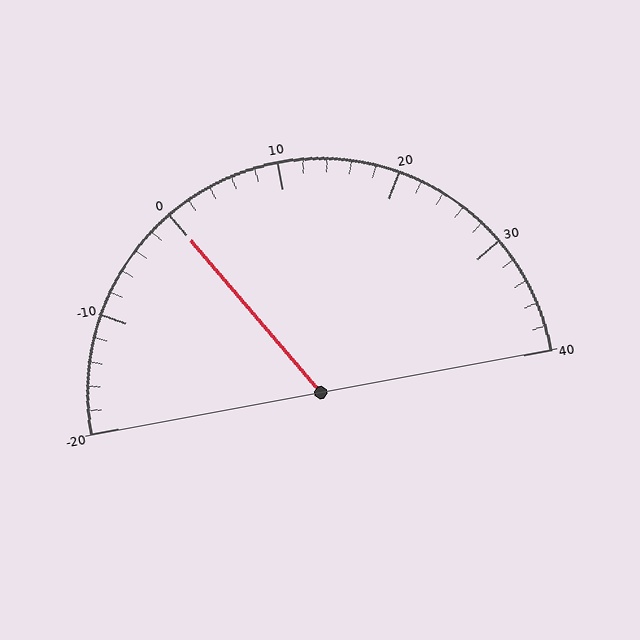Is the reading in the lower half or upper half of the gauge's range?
The reading is in the lower half of the range (-20 to 40).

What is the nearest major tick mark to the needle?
The nearest major tick mark is 0.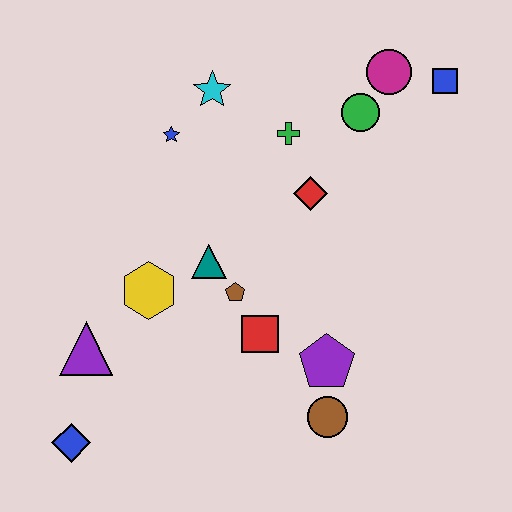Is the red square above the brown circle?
Yes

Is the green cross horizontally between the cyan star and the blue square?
Yes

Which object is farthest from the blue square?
The blue diamond is farthest from the blue square.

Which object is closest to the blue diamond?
The purple triangle is closest to the blue diamond.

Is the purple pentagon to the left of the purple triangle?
No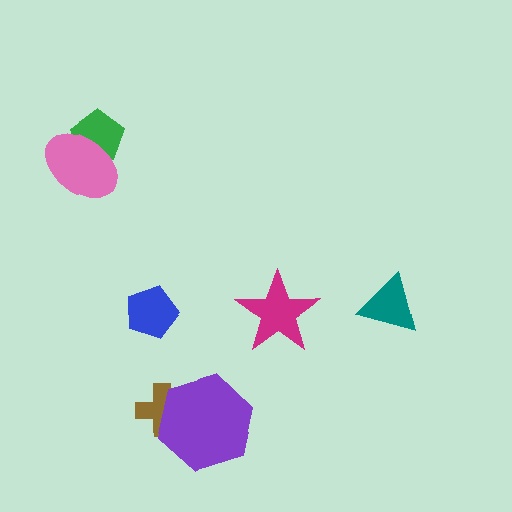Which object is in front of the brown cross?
The purple hexagon is in front of the brown cross.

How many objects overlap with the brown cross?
1 object overlaps with the brown cross.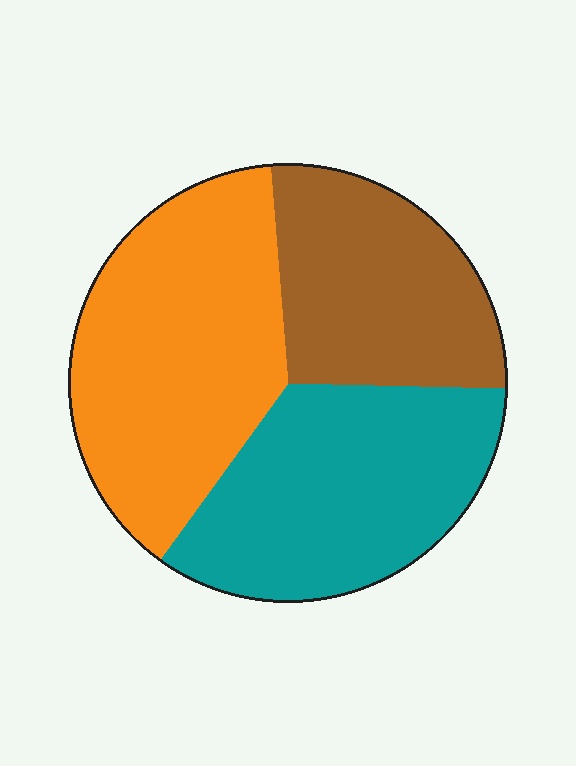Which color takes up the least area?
Brown, at roughly 25%.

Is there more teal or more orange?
Orange.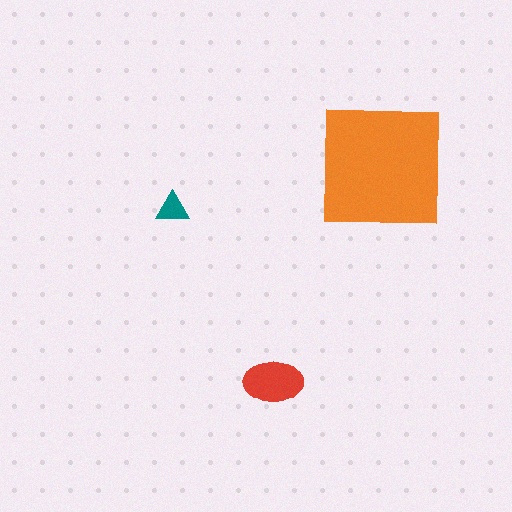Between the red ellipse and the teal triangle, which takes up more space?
The red ellipse.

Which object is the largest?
The orange square.